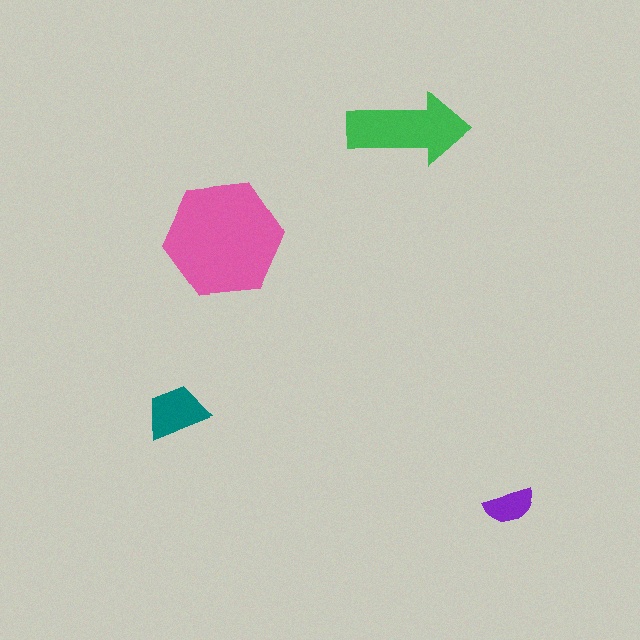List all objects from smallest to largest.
The purple semicircle, the teal trapezoid, the green arrow, the pink hexagon.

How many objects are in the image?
There are 4 objects in the image.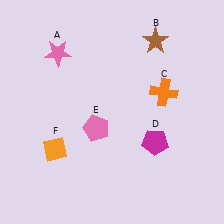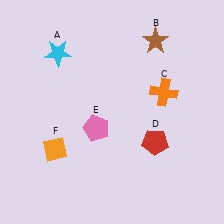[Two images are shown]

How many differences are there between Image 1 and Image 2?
There are 2 differences between the two images.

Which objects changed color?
A changed from pink to cyan. D changed from magenta to red.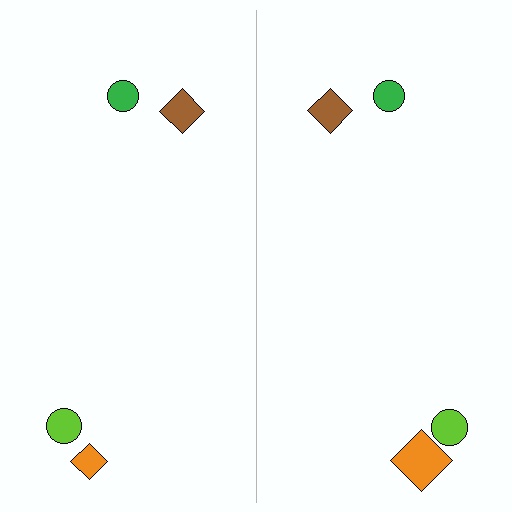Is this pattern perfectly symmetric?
No, the pattern is not perfectly symmetric. The orange diamond on the right side has a different size than its mirror counterpart.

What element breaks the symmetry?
The orange diamond on the right side has a different size than its mirror counterpart.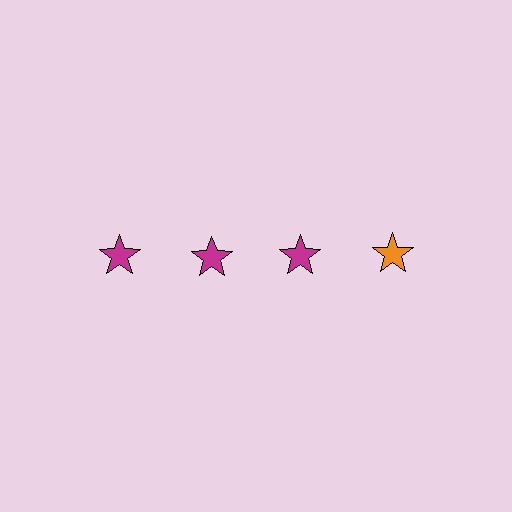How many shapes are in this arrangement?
There are 4 shapes arranged in a grid pattern.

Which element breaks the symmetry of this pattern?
The orange star in the top row, second from right column breaks the symmetry. All other shapes are magenta stars.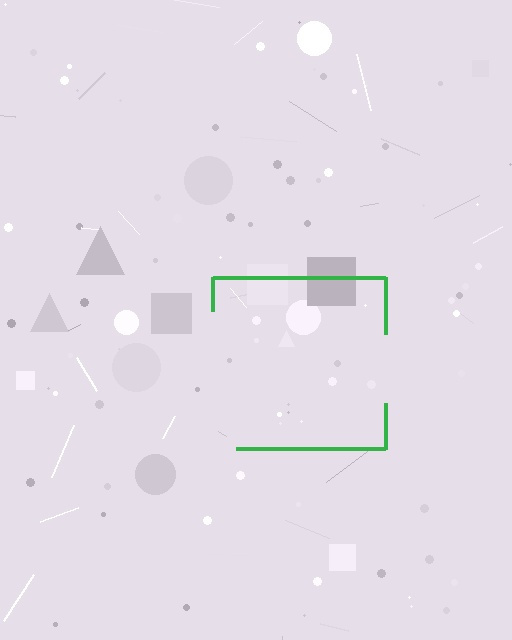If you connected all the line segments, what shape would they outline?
They would outline a square.